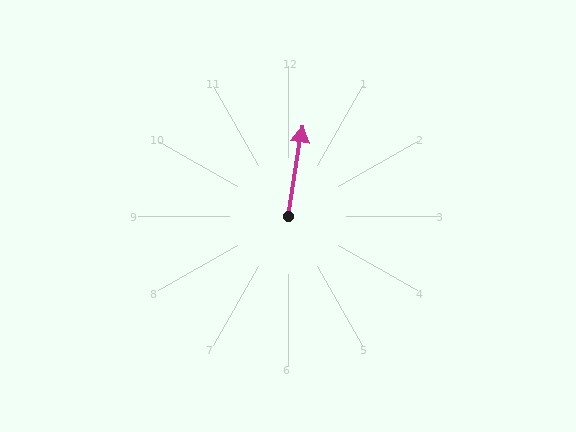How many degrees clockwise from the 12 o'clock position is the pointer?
Approximately 9 degrees.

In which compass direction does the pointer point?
North.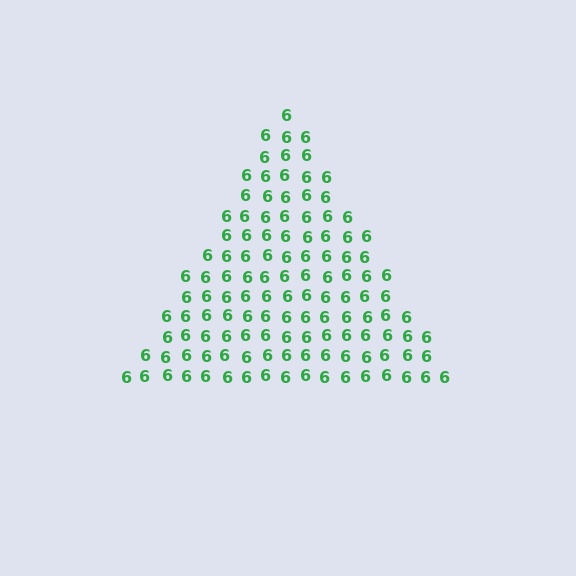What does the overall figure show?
The overall figure shows a triangle.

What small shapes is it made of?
It is made of small digit 6's.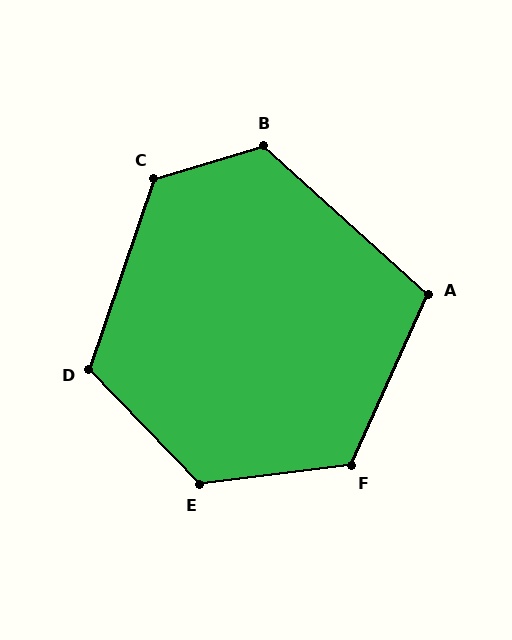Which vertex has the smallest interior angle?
A, at approximately 108 degrees.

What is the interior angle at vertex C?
Approximately 126 degrees (obtuse).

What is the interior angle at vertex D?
Approximately 117 degrees (obtuse).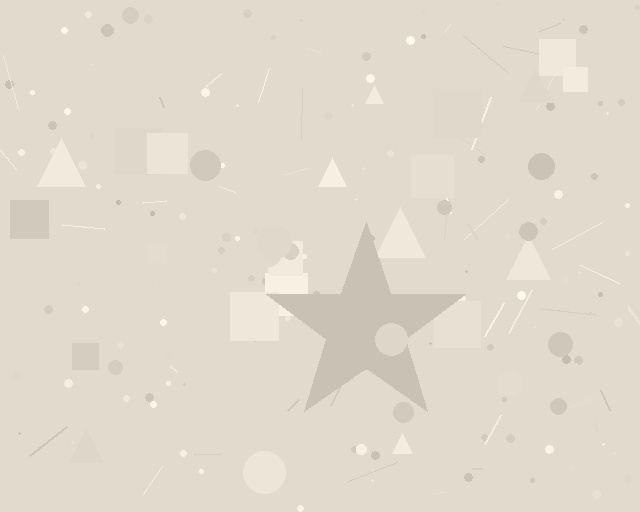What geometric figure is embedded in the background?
A star is embedded in the background.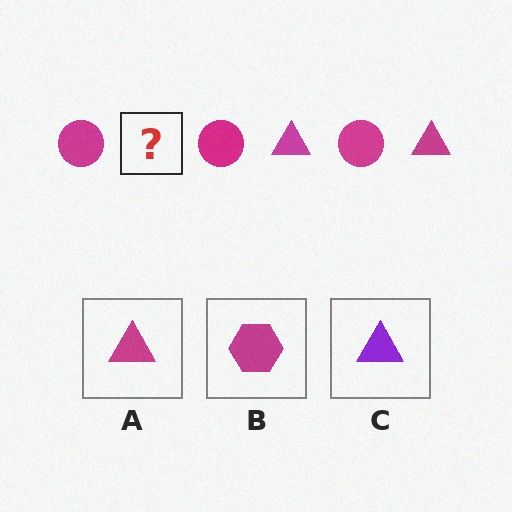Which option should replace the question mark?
Option A.